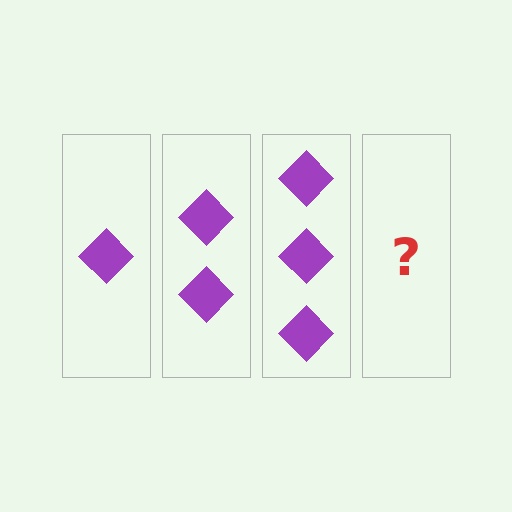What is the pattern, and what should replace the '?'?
The pattern is that each step adds one more diamond. The '?' should be 4 diamonds.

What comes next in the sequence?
The next element should be 4 diamonds.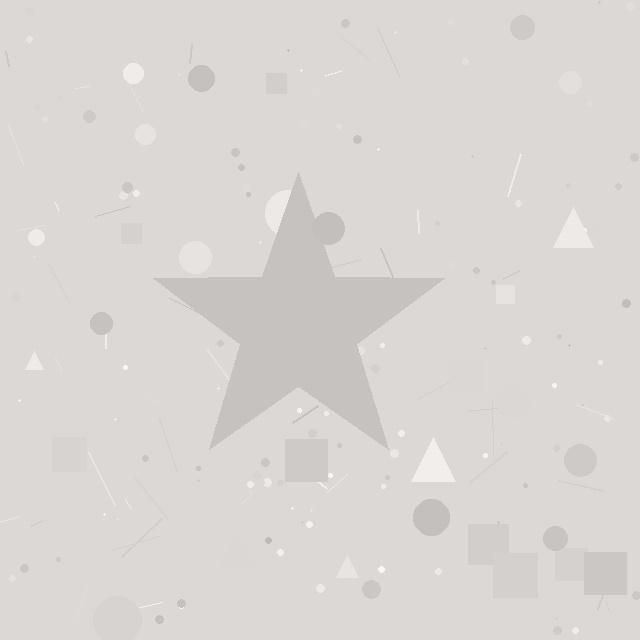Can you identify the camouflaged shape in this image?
The camouflaged shape is a star.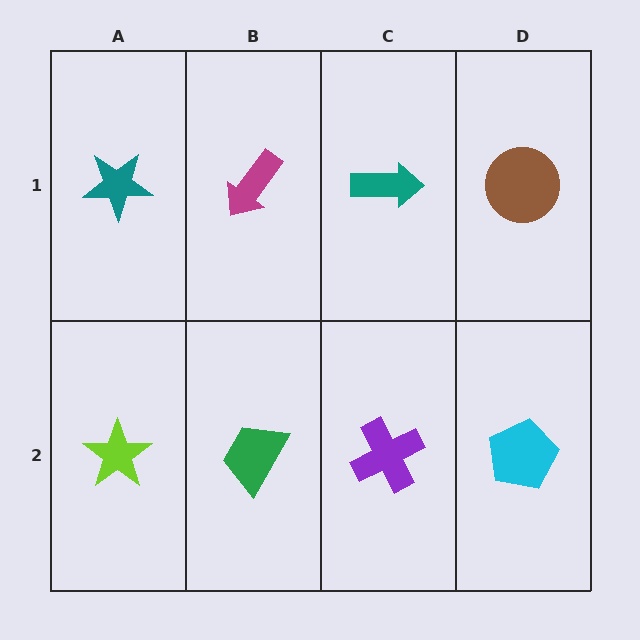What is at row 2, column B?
A green trapezoid.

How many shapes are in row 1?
4 shapes.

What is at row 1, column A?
A teal star.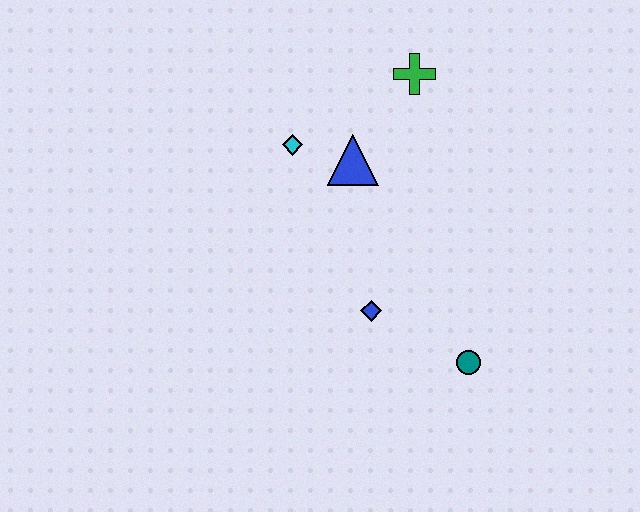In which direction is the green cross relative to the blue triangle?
The green cross is above the blue triangle.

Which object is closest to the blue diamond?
The teal circle is closest to the blue diamond.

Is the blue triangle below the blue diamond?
No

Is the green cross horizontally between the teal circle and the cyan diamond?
Yes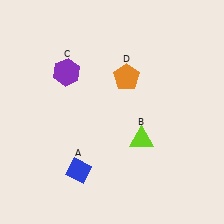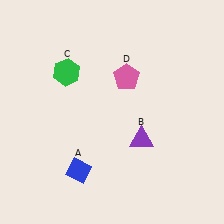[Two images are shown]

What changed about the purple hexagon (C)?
In Image 1, C is purple. In Image 2, it changed to green.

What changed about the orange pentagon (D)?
In Image 1, D is orange. In Image 2, it changed to pink.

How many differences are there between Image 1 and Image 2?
There are 3 differences between the two images.